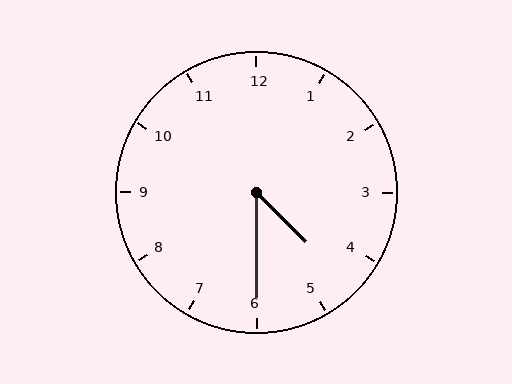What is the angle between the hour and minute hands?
Approximately 45 degrees.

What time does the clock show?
4:30.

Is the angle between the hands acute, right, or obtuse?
It is acute.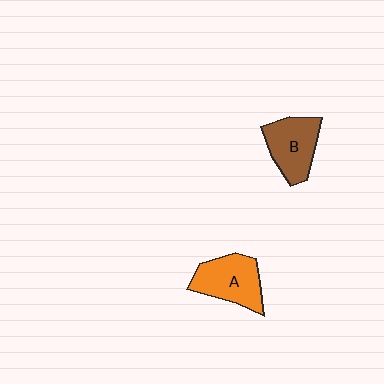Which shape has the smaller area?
Shape B (brown).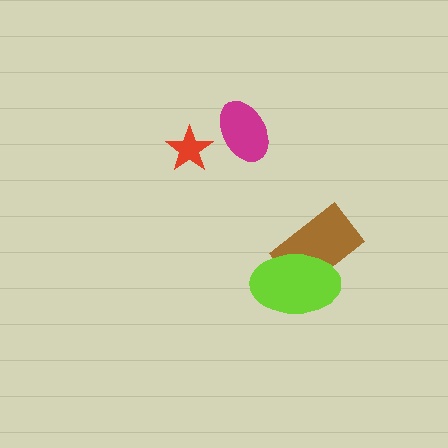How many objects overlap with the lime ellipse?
1 object overlaps with the lime ellipse.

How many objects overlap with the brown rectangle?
1 object overlaps with the brown rectangle.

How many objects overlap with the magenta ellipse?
0 objects overlap with the magenta ellipse.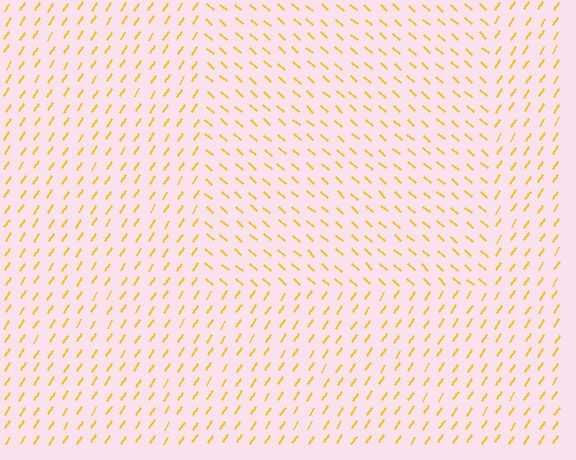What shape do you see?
I see a rectangle.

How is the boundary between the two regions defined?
The boundary is defined purely by a change in line orientation (approximately 83 degrees difference). All lines are the same color and thickness.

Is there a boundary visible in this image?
Yes, there is a texture boundary formed by a change in line orientation.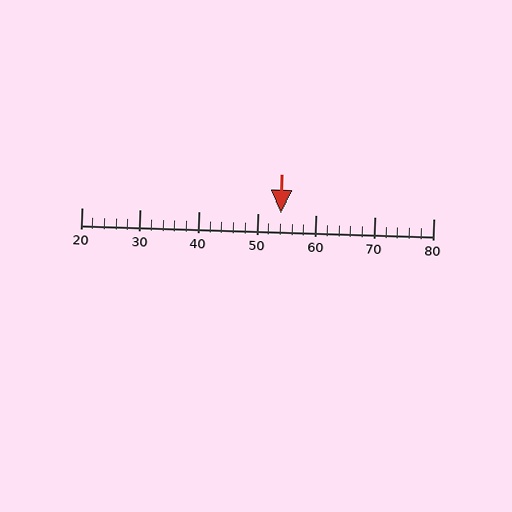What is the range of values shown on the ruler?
The ruler shows values from 20 to 80.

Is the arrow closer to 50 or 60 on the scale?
The arrow is closer to 50.